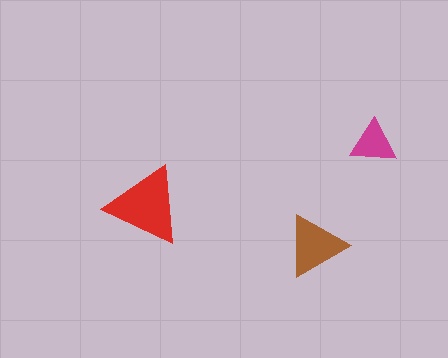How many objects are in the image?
There are 3 objects in the image.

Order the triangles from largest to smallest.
the red one, the brown one, the magenta one.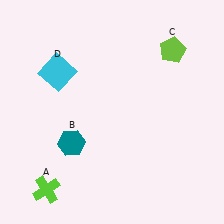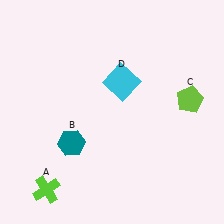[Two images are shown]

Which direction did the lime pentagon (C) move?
The lime pentagon (C) moved down.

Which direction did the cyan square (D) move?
The cyan square (D) moved right.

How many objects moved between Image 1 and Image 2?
2 objects moved between the two images.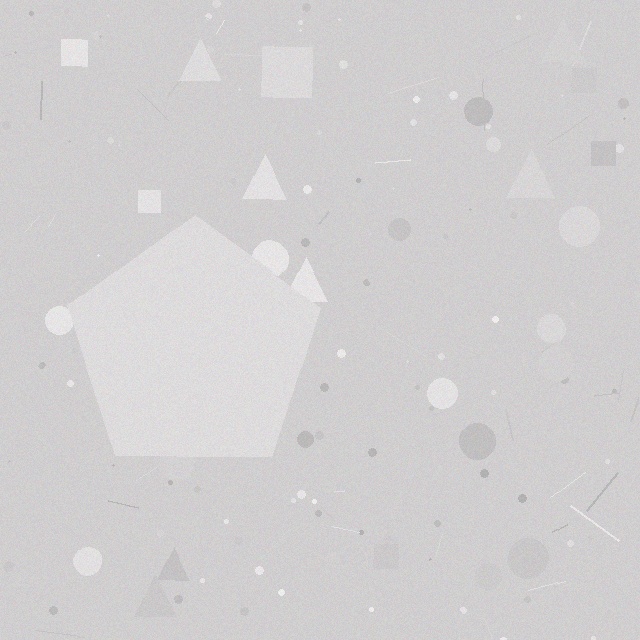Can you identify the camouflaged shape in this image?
The camouflaged shape is a pentagon.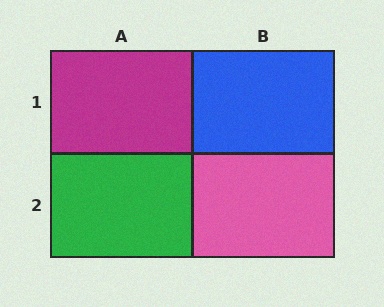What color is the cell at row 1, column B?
Blue.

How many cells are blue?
1 cell is blue.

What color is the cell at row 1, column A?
Magenta.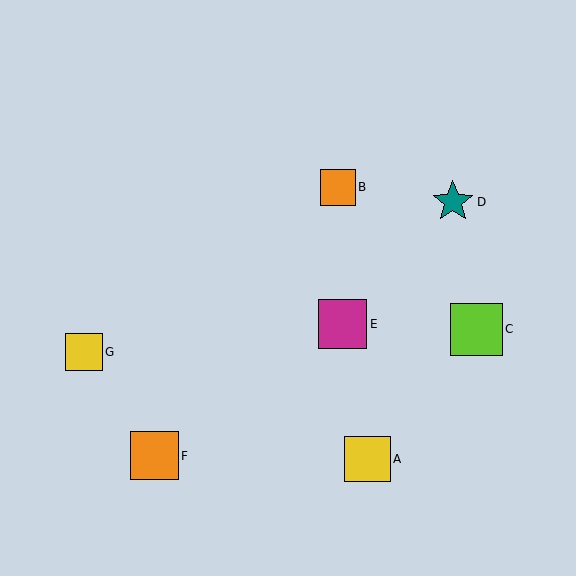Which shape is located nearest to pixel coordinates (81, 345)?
The yellow square (labeled G) at (84, 352) is nearest to that location.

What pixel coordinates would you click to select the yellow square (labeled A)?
Click at (368, 459) to select the yellow square A.